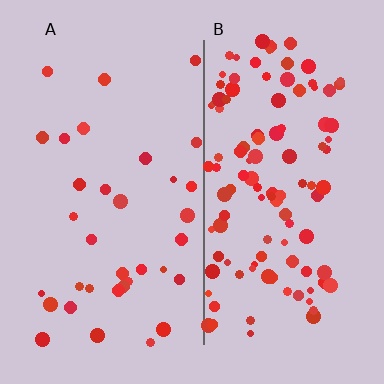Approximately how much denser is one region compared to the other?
Approximately 3.3× — region B over region A.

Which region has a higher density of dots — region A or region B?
B (the right).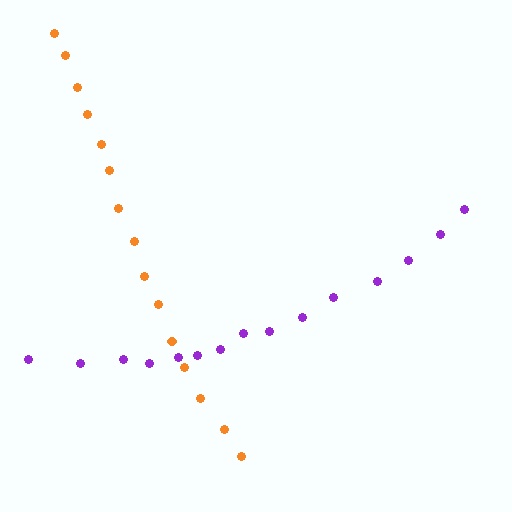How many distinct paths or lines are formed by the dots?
There are 2 distinct paths.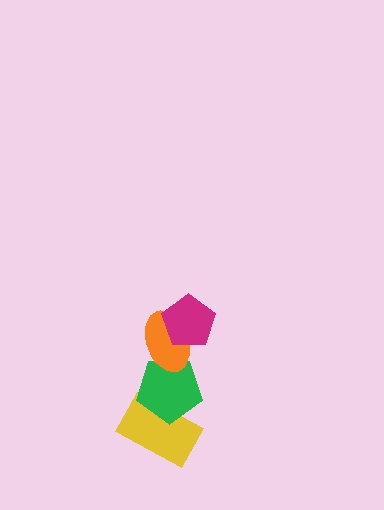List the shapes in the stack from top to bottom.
From top to bottom: the magenta pentagon, the orange ellipse, the green pentagon, the yellow rectangle.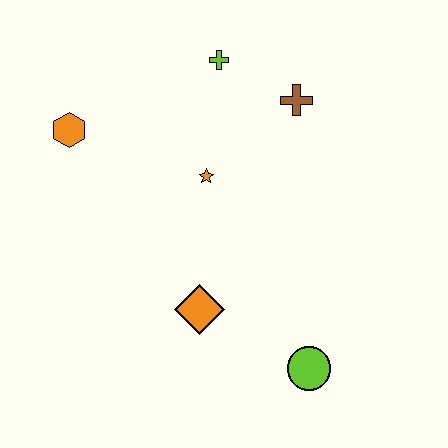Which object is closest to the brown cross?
The lime cross is closest to the brown cross.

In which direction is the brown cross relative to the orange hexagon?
The brown cross is to the right of the orange hexagon.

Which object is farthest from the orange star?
The lime circle is farthest from the orange star.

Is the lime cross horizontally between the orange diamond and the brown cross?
Yes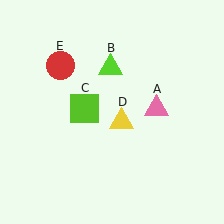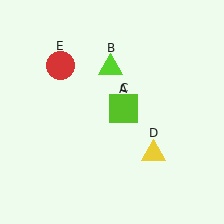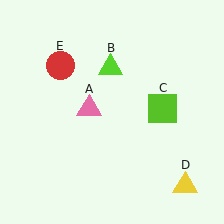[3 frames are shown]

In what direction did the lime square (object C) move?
The lime square (object C) moved right.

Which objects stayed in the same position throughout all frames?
Lime triangle (object B) and red circle (object E) remained stationary.